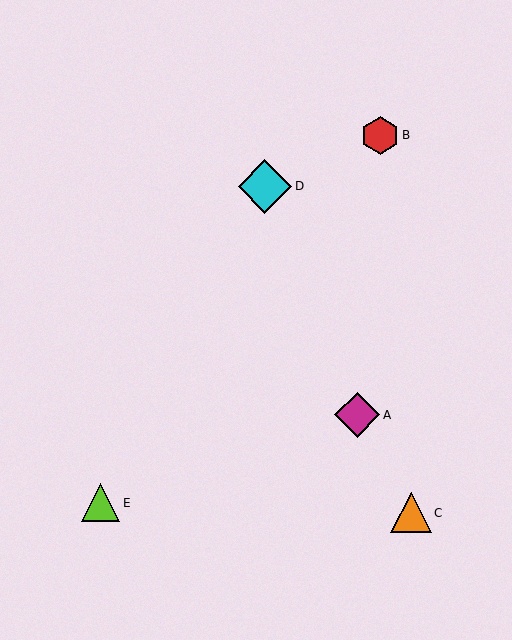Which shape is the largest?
The cyan diamond (labeled D) is the largest.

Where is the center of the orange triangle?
The center of the orange triangle is at (411, 513).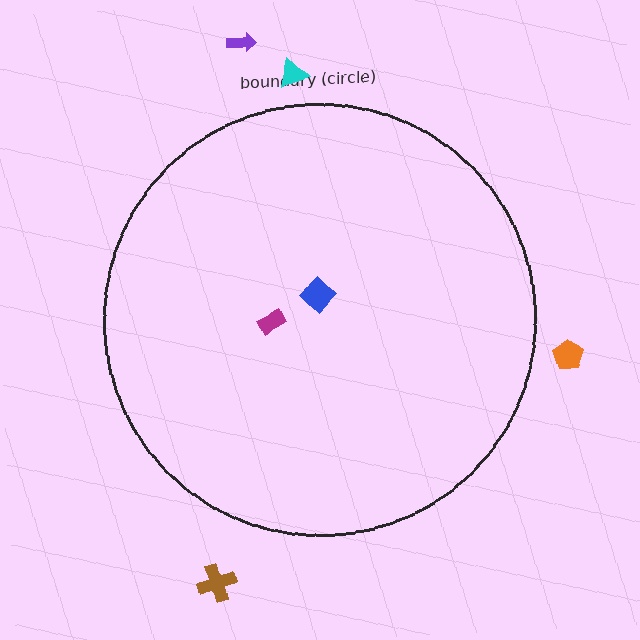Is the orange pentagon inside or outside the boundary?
Outside.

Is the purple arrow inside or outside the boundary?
Outside.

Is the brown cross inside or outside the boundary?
Outside.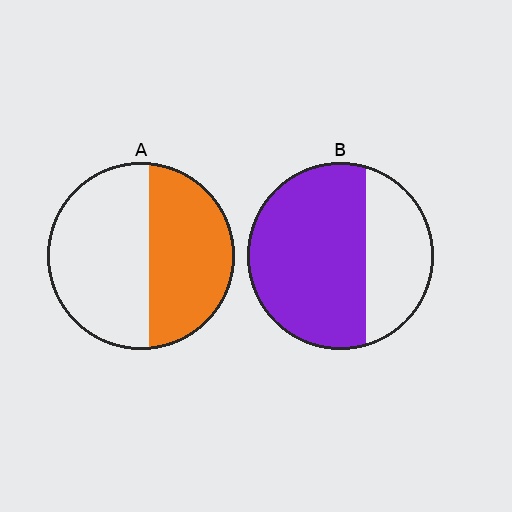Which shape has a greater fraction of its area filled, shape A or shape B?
Shape B.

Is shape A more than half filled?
No.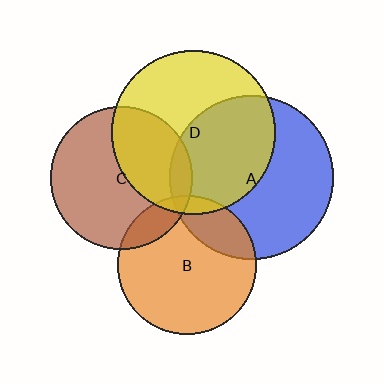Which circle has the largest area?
Circle A (blue).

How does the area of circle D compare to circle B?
Approximately 1.4 times.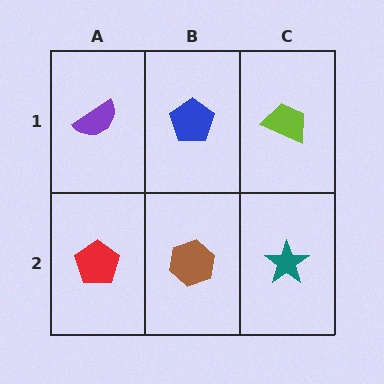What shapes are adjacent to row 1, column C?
A teal star (row 2, column C), a blue pentagon (row 1, column B).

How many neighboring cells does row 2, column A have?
2.